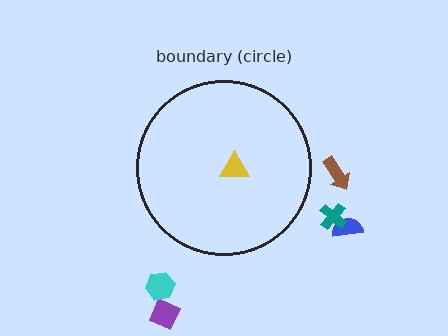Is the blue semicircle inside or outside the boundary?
Outside.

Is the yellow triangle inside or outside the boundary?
Inside.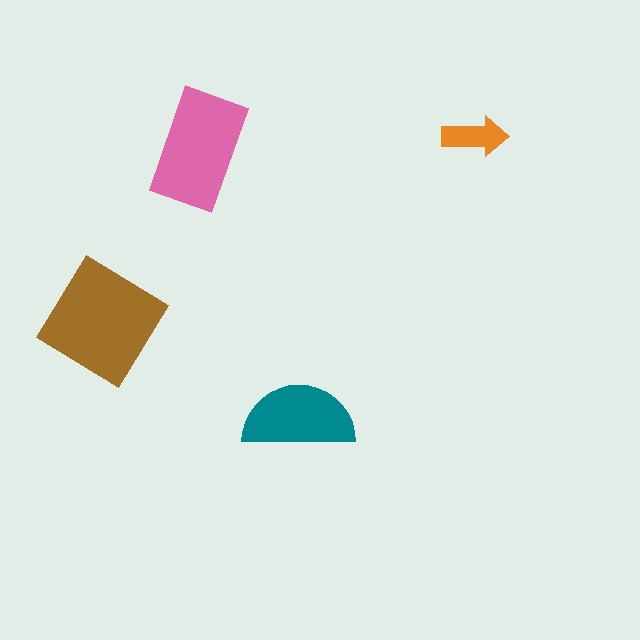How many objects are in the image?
There are 4 objects in the image.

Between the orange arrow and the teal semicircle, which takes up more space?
The teal semicircle.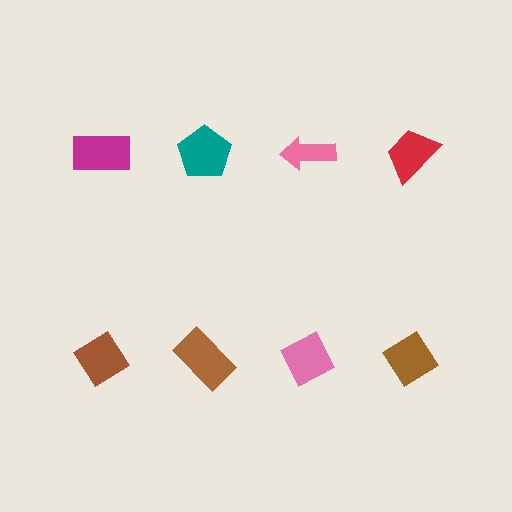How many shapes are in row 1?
4 shapes.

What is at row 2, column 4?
A brown diamond.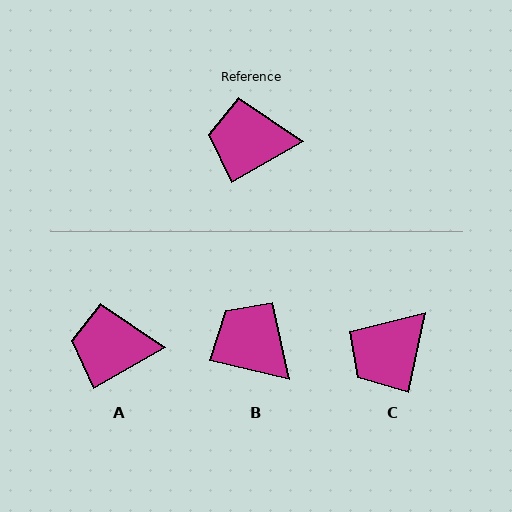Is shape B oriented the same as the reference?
No, it is off by about 43 degrees.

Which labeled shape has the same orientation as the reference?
A.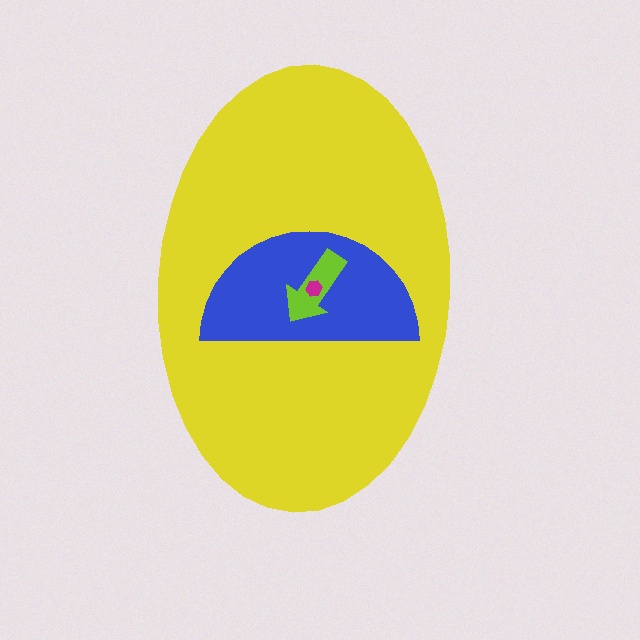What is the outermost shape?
The yellow ellipse.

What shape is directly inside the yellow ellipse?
The blue semicircle.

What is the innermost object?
The magenta hexagon.